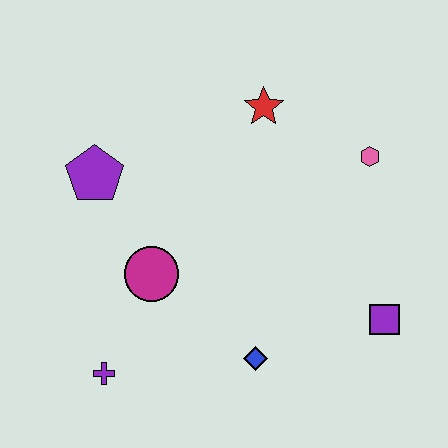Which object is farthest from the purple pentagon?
The purple square is farthest from the purple pentagon.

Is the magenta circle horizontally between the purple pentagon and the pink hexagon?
Yes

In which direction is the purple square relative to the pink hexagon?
The purple square is below the pink hexagon.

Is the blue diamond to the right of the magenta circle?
Yes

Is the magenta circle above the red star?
No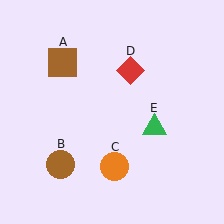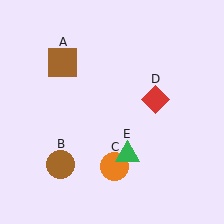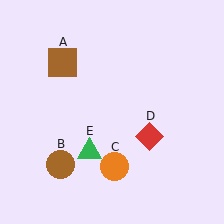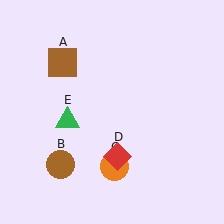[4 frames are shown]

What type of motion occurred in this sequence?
The red diamond (object D), green triangle (object E) rotated clockwise around the center of the scene.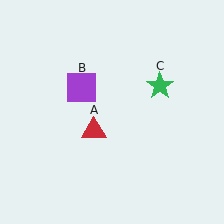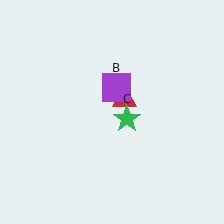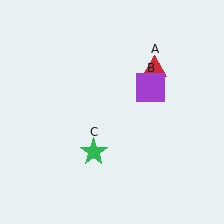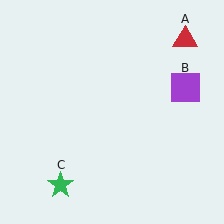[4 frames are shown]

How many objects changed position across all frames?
3 objects changed position: red triangle (object A), purple square (object B), green star (object C).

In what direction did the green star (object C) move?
The green star (object C) moved down and to the left.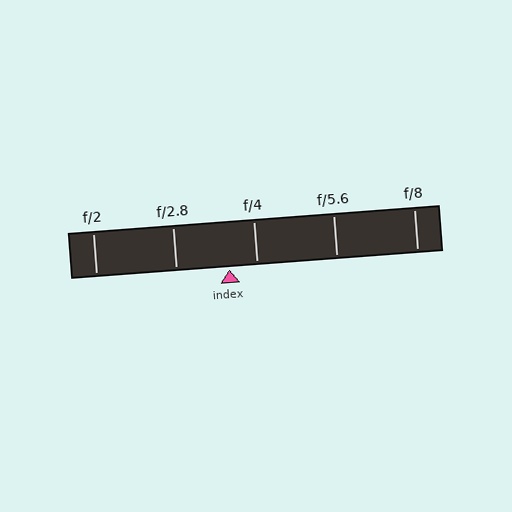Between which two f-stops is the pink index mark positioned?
The index mark is between f/2.8 and f/4.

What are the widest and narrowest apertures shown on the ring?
The widest aperture shown is f/2 and the narrowest is f/8.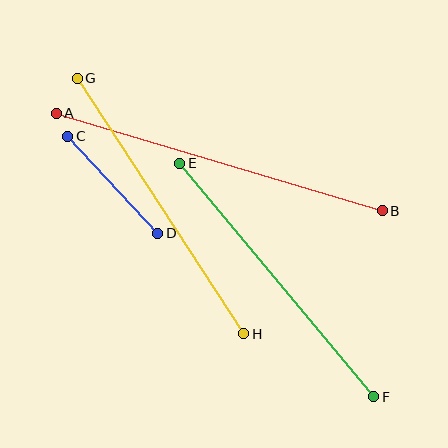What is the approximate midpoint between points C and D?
The midpoint is at approximately (113, 185) pixels.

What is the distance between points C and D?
The distance is approximately 132 pixels.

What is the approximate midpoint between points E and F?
The midpoint is at approximately (277, 280) pixels.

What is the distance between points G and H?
The distance is approximately 305 pixels.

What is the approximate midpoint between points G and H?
The midpoint is at approximately (160, 206) pixels.